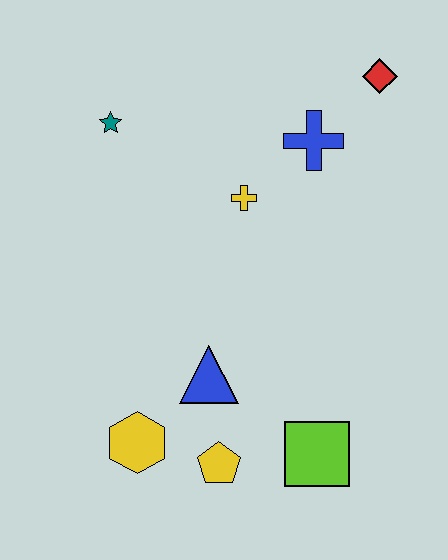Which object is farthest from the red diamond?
The yellow hexagon is farthest from the red diamond.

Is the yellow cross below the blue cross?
Yes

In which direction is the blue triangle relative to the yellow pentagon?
The blue triangle is above the yellow pentagon.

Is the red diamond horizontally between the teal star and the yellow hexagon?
No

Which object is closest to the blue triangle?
The yellow pentagon is closest to the blue triangle.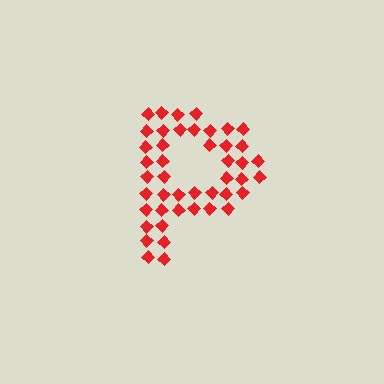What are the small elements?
The small elements are diamonds.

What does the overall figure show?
The overall figure shows the letter P.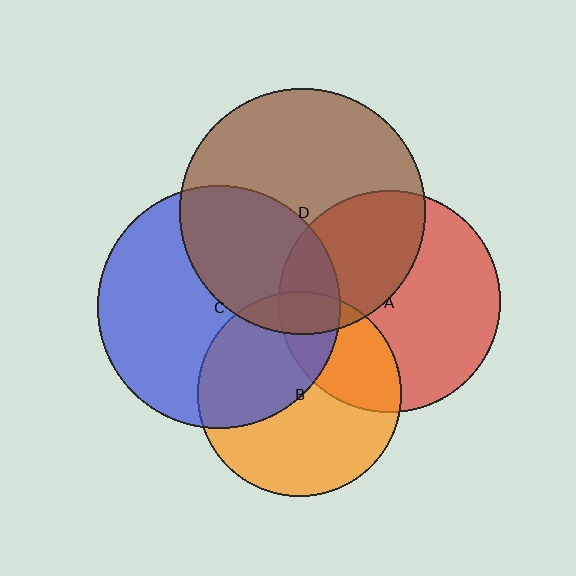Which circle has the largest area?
Circle D (brown).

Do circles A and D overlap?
Yes.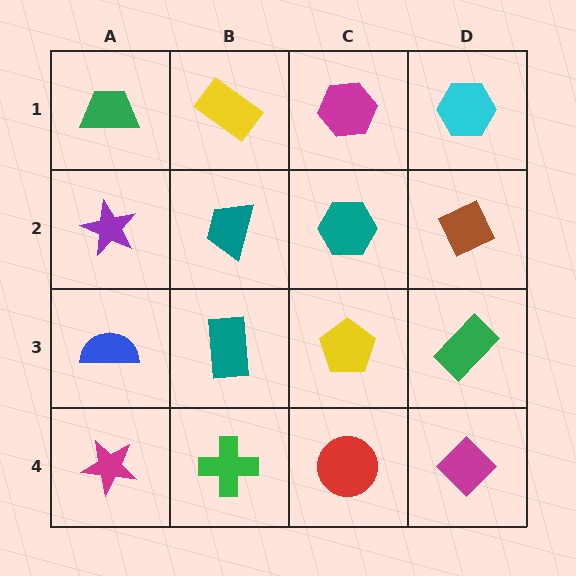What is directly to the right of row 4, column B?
A red circle.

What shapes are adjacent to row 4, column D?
A green rectangle (row 3, column D), a red circle (row 4, column C).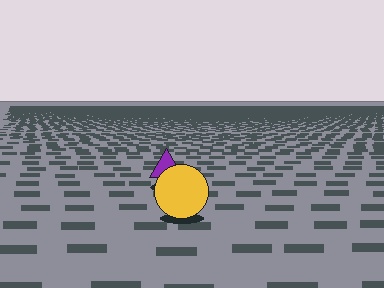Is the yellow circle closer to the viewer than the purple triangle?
Yes. The yellow circle is closer — you can tell from the texture gradient: the ground texture is coarser near it.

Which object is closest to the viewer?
The yellow circle is closest. The texture marks near it are larger and more spread out.